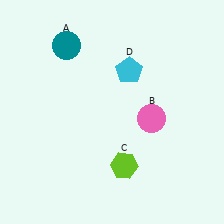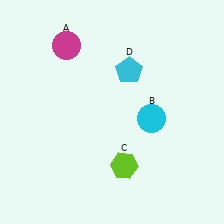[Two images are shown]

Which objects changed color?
A changed from teal to magenta. B changed from pink to cyan.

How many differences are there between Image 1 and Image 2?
There are 2 differences between the two images.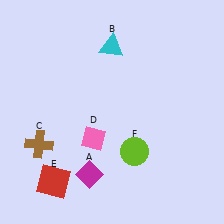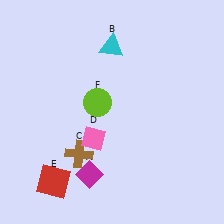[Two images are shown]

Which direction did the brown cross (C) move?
The brown cross (C) moved right.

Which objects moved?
The objects that moved are: the brown cross (C), the lime circle (F).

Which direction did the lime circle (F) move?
The lime circle (F) moved up.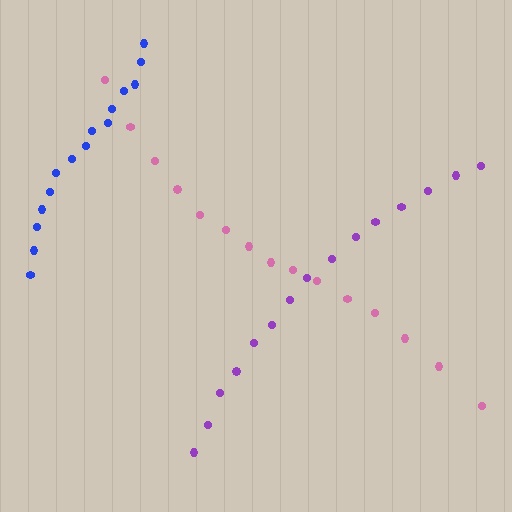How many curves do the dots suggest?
There are 3 distinct paths.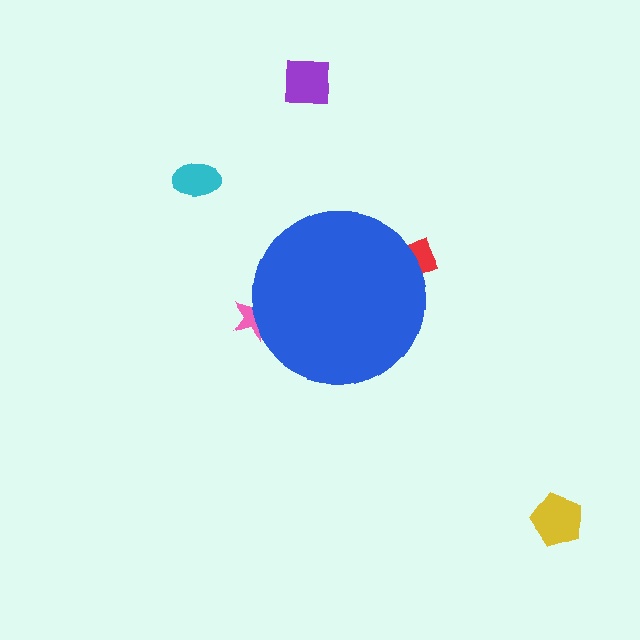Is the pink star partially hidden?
Yes, the pink star is partially hidden behind the blue circle.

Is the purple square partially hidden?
No, the purple square is fully visible.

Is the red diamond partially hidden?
Yes, the red diamond is partially hidden behind the blue circle.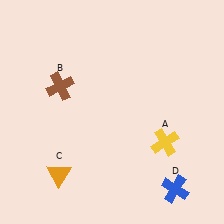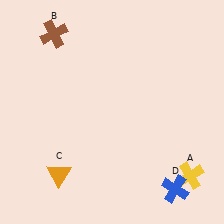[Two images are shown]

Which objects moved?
The objects that moved are: the yellow cross (A), the brown cross (B).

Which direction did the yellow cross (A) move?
The yellow cross (A) moved down.